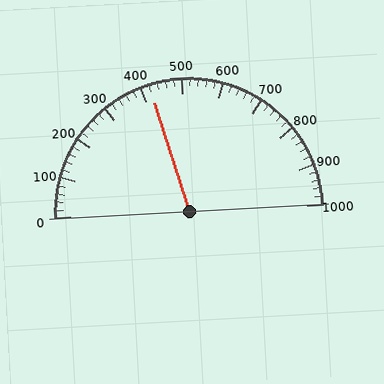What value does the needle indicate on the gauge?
The needle indicates approximately 420.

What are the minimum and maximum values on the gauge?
The gauge ranges from 0 to 1000.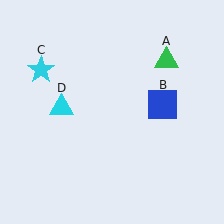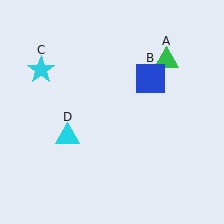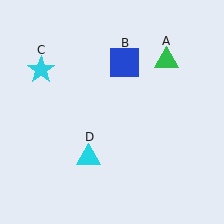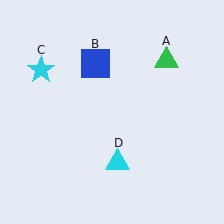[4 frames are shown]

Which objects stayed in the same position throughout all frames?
Green triangle (object A) and cyan star (object C) remained stationary.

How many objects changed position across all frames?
2 objects changed position: blue square (object B), cyan triangle (object D).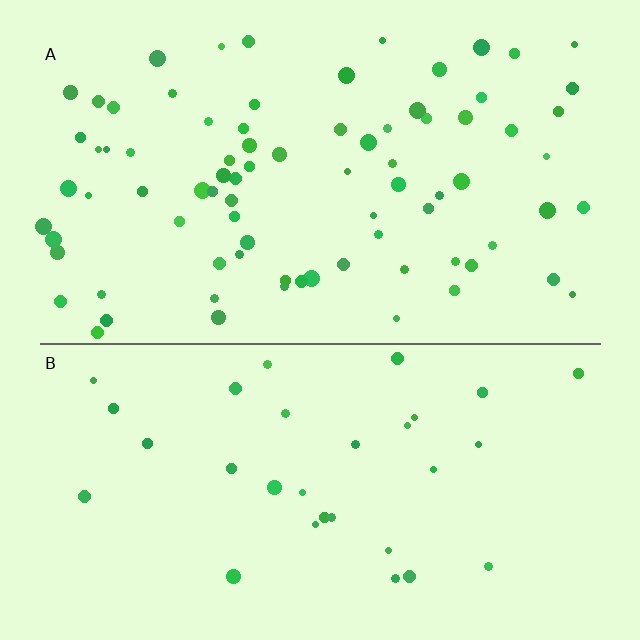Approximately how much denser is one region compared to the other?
Approximately 2.6× — region A over region B.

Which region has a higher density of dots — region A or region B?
A (the top).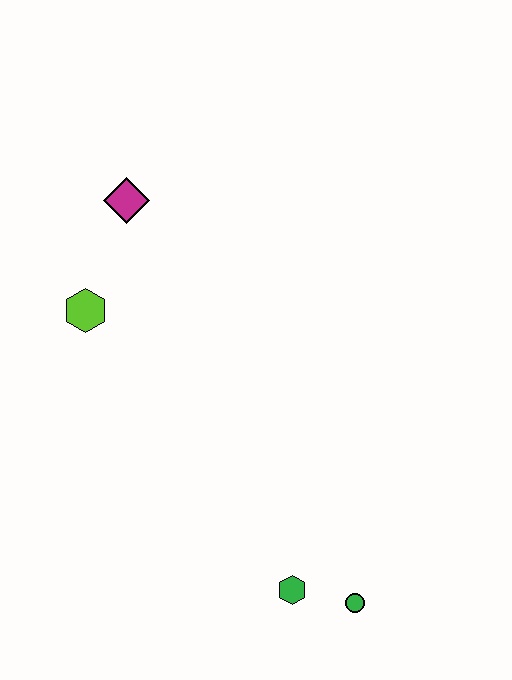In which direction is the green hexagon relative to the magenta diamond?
The green hexagon is below the magenta diamond.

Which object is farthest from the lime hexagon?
The green circle is farthest from the lime hexagon.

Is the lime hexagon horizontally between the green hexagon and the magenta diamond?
No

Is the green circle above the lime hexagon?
No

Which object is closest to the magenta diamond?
The lime hexagon is closest to the magenta diamond.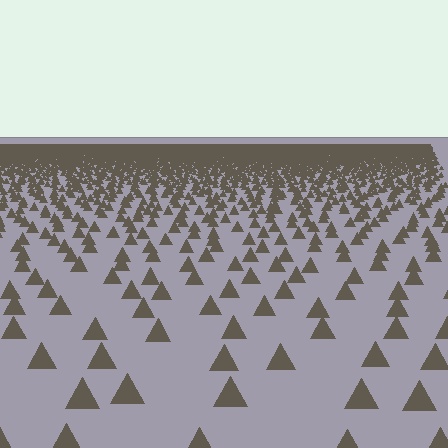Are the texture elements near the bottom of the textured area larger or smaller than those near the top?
Larger. Near the bottom, elements are closer to the viewer and appear at a bigger on-screen size.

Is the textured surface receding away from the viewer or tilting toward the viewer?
The surface is receding away from the viewer. Texture elements get smaller and denser toward the top.